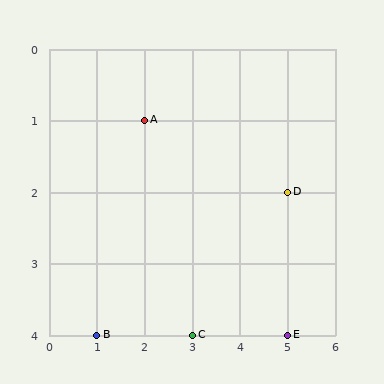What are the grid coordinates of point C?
Point C is at grid coordinates (3, 4).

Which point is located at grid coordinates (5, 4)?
Point E is at (5, 4).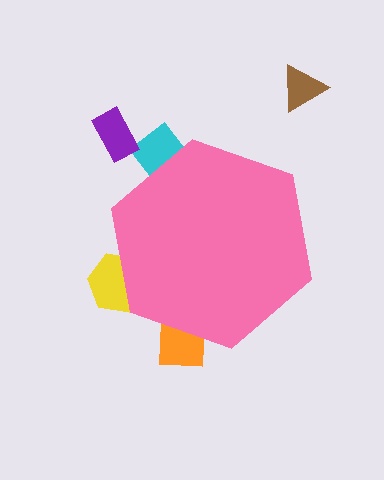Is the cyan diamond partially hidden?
Yes, the cyan diamond is partially hidden behind the pink hexagon.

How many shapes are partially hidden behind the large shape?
3 shapes are partially hidden.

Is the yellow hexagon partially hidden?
Yes, the yellow hexagon is partially hidden behind the pink hexagon.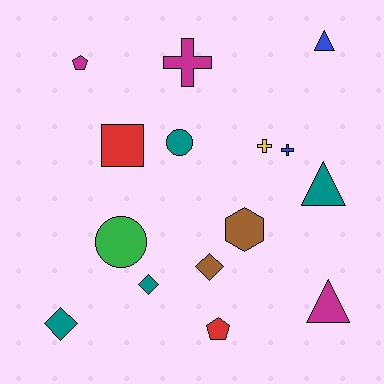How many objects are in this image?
There are 15 objects.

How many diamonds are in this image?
There are 3 diamonds.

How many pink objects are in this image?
There are no pink objects.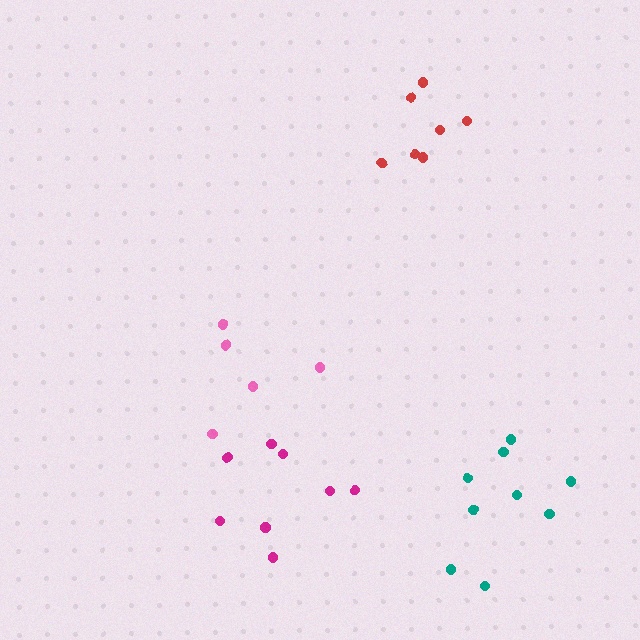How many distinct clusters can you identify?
There are 4 distinct clusters.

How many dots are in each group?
Group 1: 5 dots, Group 2: 7 dots, Group 3: 8 dots, Group 4: 9 dots (29 total).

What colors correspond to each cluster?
The clusters are colored: pink, red, magenta, teal.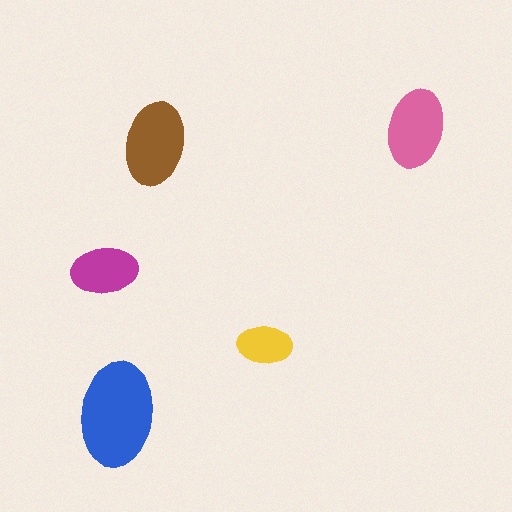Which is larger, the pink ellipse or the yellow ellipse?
The pink one.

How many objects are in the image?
There are 5 objects in the image.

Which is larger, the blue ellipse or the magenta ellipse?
The blue one.